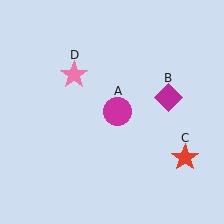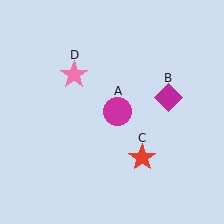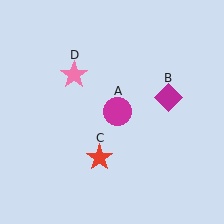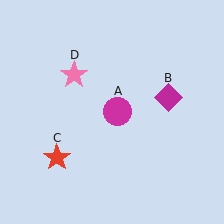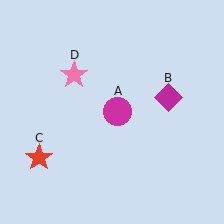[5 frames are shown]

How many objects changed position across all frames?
1 object changed position: red star (object C).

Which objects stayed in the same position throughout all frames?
Magenta circle (object A) and magenta diamond (object B) and pink star (object D) remained stationary.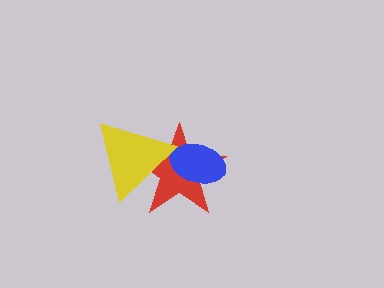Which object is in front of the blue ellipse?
The yellow triangle is in front of the blue ellipse.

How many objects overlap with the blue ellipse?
2 objects overlap with the blue ellipse.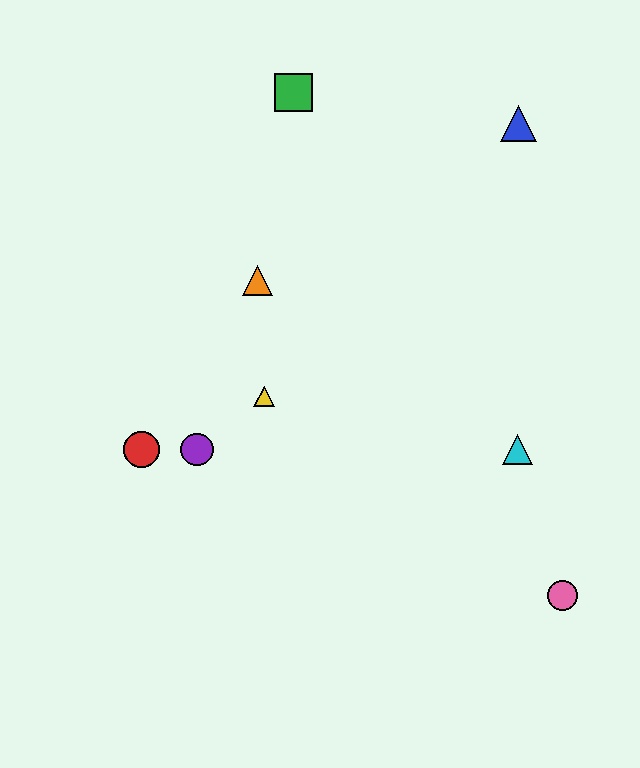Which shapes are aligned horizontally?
The red circle, the purple circle, the cyan triangle are aligned horizontally.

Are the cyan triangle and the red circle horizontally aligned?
Yes, both are at y≈450.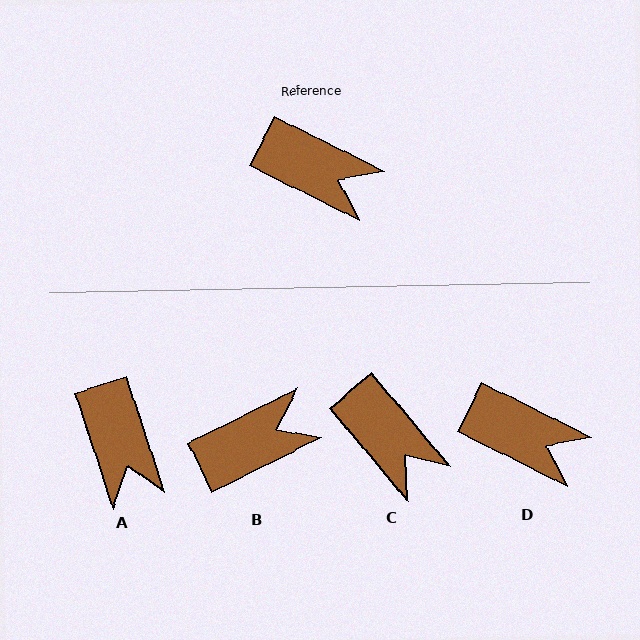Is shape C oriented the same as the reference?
No, it is off by about 23 degrees.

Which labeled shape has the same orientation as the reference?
D.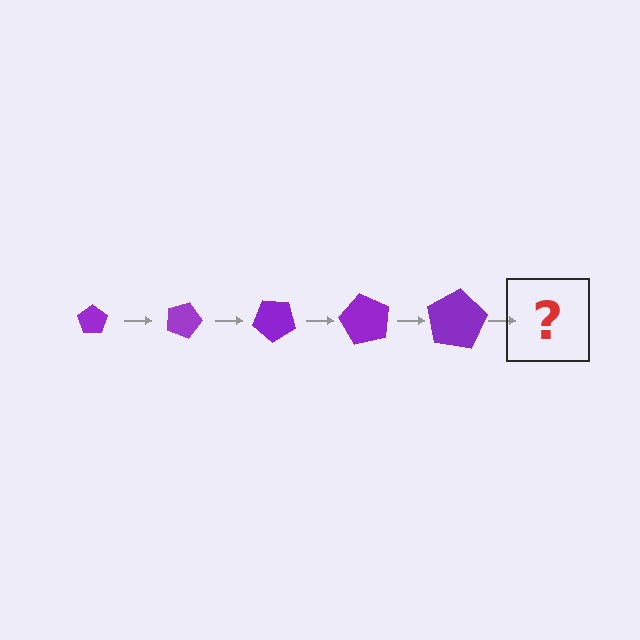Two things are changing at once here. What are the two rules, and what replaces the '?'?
The two rules are that the pentagon grows larger each step and it rotates 20 degrees each step. The '?' should be a pentagon, larger than the previous one and rotated 100 degrees from the start.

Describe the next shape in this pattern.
It should be a pentagon, larger than the previous one and rotated 100 degrees from the start.